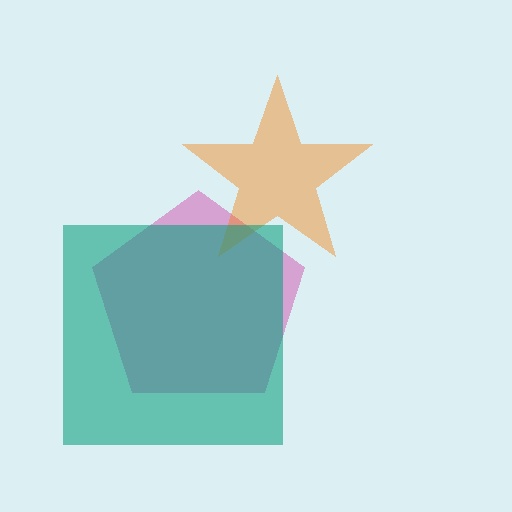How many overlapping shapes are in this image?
There are 3 overlapping shapes in the image.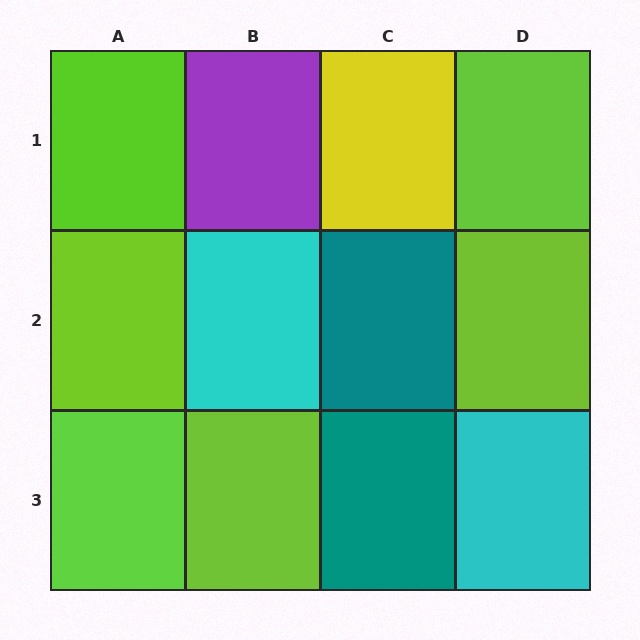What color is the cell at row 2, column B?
Cyan.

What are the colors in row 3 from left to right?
Lime, lime, teal, cyan.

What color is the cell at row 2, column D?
Lime.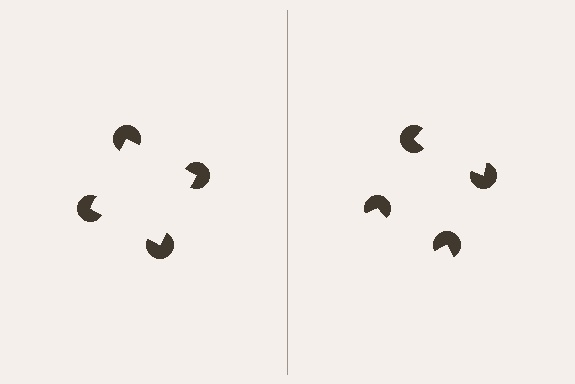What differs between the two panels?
The pac-man discs are positioned identically on both sides; only the wedge orientations differ. On the left they align to a square; on the right they are misaligned.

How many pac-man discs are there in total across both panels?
8 — 4 on each side.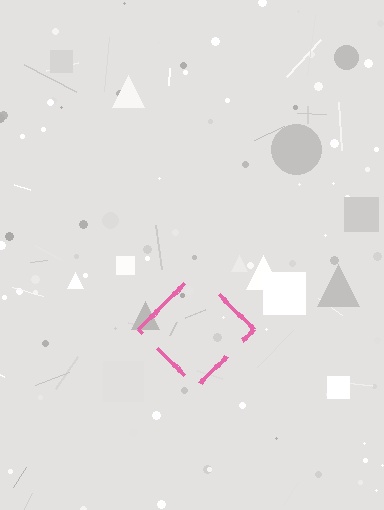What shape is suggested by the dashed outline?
The dashed outline suggests a diamond.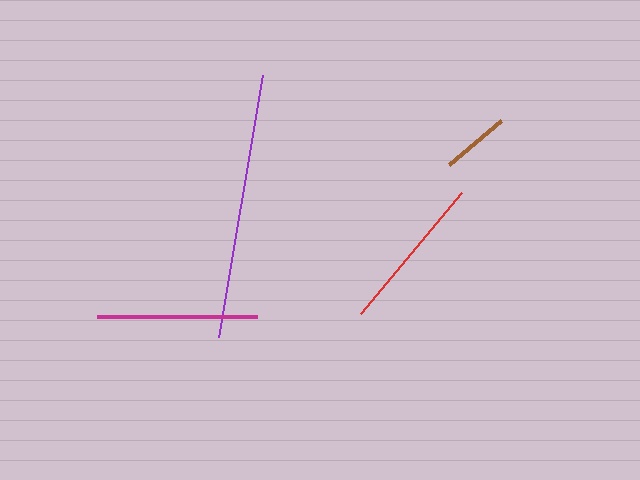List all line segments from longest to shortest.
From longest to shortest: purple, magenta, red, brown.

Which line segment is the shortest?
The brown line is the shortest at approximately 68 pixels.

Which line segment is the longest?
The purple line is the longest at approximately 265 pixels.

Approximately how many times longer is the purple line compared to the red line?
The purple line is approximately 1.7 times the length of the red line.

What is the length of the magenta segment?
The magenta segment is approximately 160 pixels long.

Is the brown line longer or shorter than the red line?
The red line is longer than the brown line.